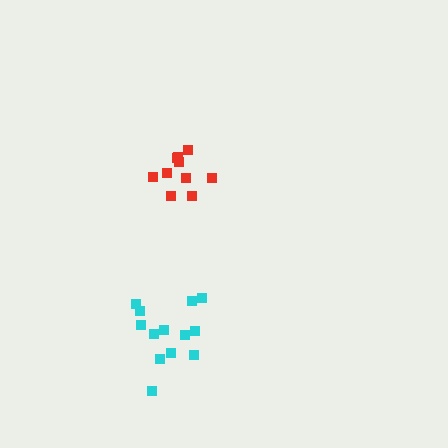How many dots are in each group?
Group 1: 13 dots, Group 2: 10 dots (23 total).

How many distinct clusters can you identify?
There are 2 distinct clusters.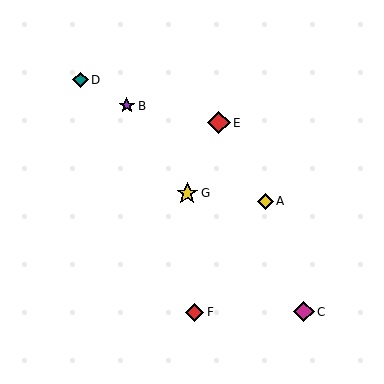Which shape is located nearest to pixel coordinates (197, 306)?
The red diamond (labeled F) at (195, 312) is nearest to that location.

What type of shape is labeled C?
Shape C is a magenta diamond.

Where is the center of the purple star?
The center of the purple star is at (127, 106).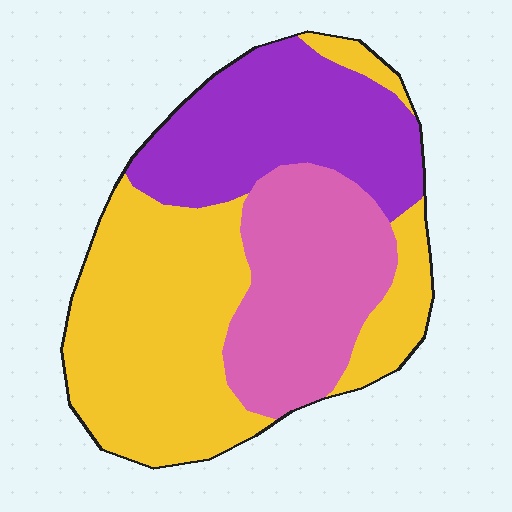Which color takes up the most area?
Yellow, at roughly 45%.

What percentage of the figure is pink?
Pink covers around 25% of the figure.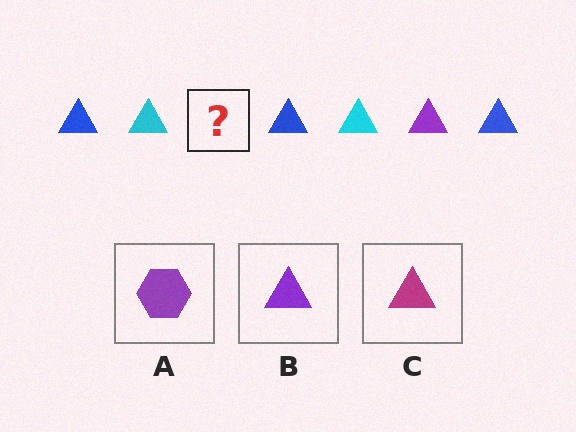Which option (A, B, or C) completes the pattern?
B.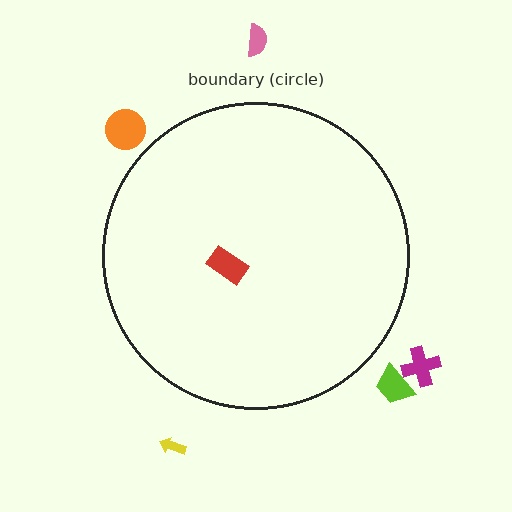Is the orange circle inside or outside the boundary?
Outside.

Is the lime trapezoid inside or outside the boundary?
Outside.